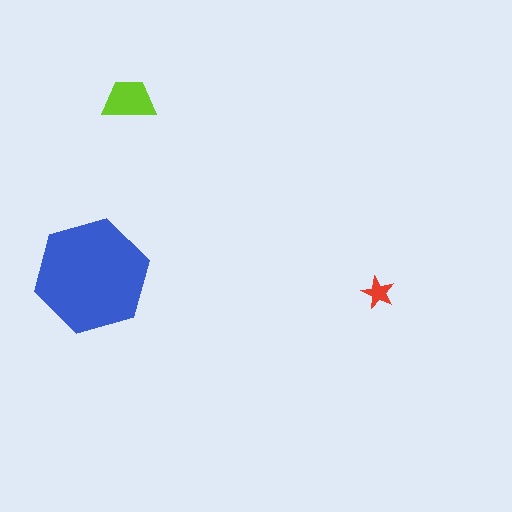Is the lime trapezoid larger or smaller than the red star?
Larger.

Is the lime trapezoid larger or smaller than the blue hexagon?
Smaller.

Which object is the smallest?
The red star.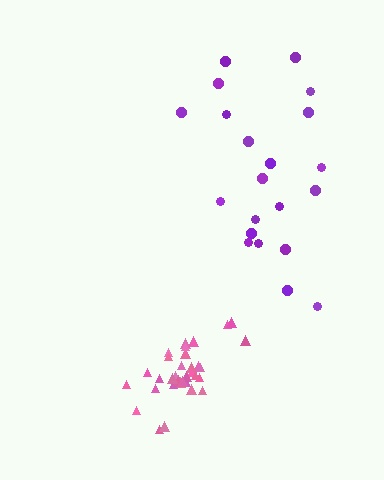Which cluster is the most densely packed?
Pink.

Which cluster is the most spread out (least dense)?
Purple.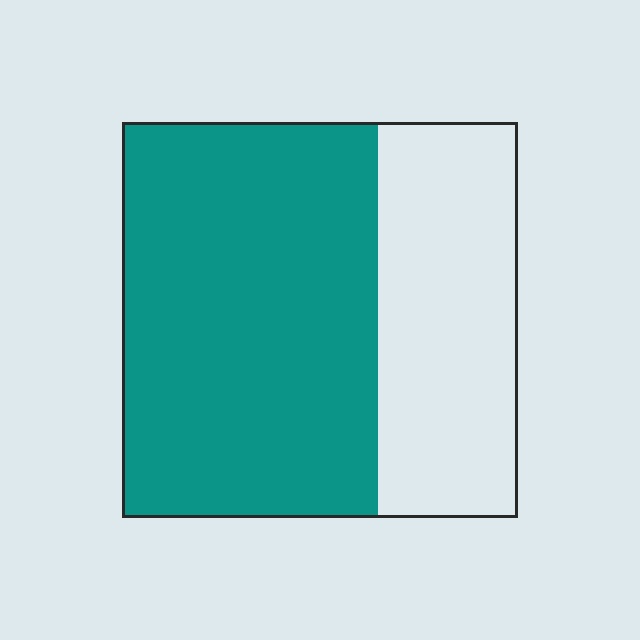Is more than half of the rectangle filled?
Yes.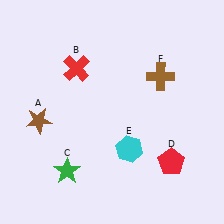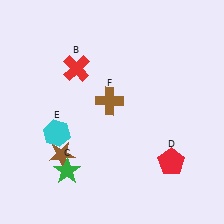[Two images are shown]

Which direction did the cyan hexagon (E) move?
The cyan hexagon (E) moved left.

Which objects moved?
The objects that moved are: the brown star (A), the cyan hexagon (E), the brown cross (F).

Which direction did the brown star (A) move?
The brown star (A) moved down.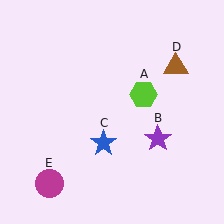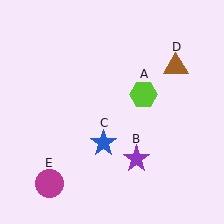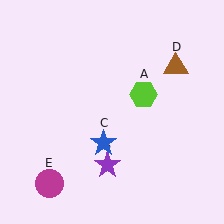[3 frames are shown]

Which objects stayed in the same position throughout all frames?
Lime hexagon (object A) and blue star (object C) and brown triangle (object D) and magenta circle (object E) remained stationary.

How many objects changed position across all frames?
1 object changed position: purple star (object B).